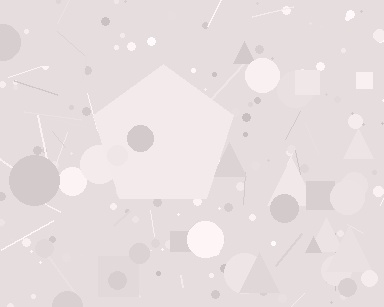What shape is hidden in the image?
A pentagon is hidden in the image.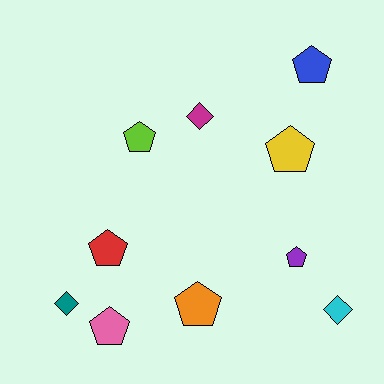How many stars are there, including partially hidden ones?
There are no stars.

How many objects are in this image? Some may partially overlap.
There are 10 objects.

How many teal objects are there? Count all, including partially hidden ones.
There is 1 teal object.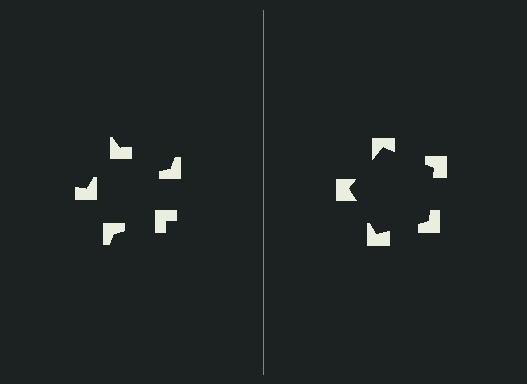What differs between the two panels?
The notched squares are positioned identically on both sides; only the wedge orientations differ. On the right they align to a pentagon; on the left they are misaligned.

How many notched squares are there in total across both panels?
10 — 5 on each side.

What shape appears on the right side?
An illusory pentagon.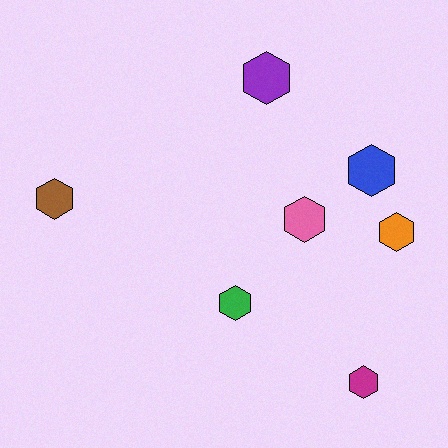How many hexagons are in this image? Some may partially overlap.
There are 7 hexagons.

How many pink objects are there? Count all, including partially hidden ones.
There is 1 pink object.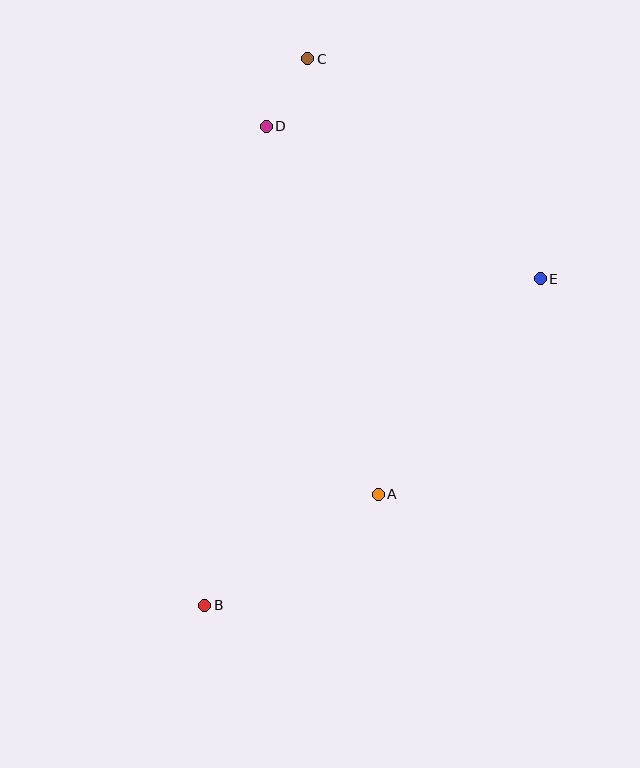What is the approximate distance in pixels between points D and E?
The distance between D and E is approximately 314 pixels.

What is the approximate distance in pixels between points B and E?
The distance between B and E is approximately 468 pixels.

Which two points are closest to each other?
Points C and D are closest to each other.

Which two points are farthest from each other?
Points B and C are farthest from each other.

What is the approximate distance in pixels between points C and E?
The distance between C and E is approximately 320 pixels.